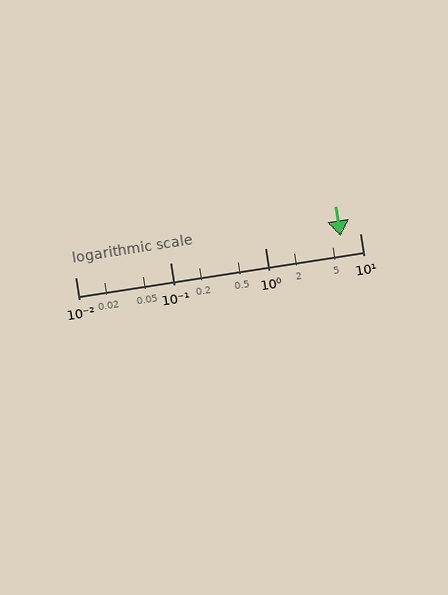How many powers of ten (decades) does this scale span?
The scale spans 3 decades, from 0.01 to 10.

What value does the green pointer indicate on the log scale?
The pointer indicates approximately 6.2.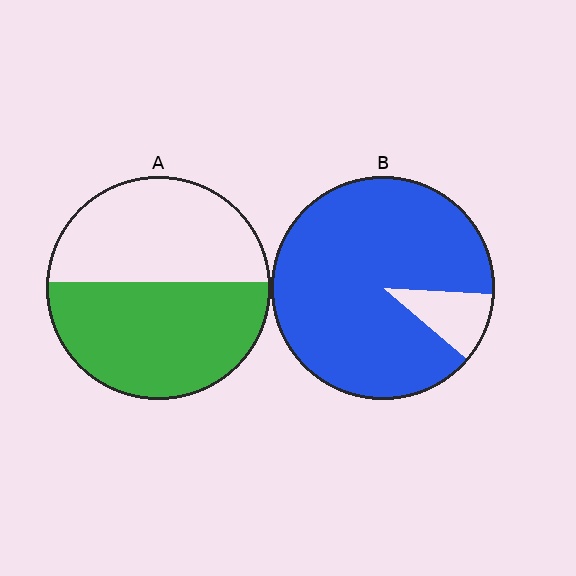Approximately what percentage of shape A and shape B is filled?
A is approximately 55% and B is approximately 90%.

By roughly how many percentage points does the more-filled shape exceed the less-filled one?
By roughly 35 percentage points (B over A).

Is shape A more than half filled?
Roughly half.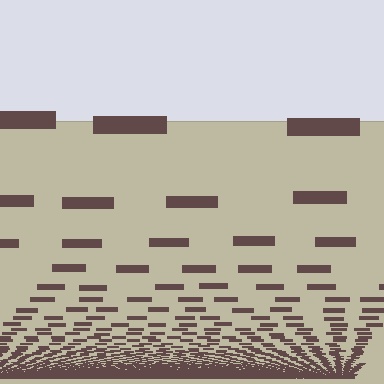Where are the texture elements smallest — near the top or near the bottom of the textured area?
Near the bottom.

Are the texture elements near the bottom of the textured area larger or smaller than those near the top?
Smaller. The gradient is inverted — elements near the bottom are smaller and denser.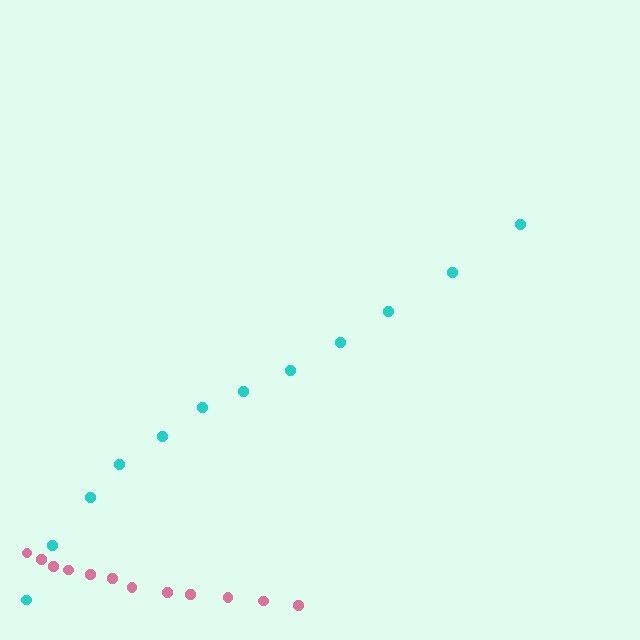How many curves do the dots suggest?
There are 2 distinct paths.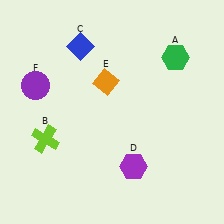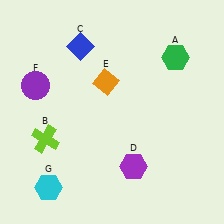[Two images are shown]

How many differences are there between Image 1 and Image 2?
There is 1 difference between the two images.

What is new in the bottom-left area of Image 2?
A cyan hexagon (G) was added in the bottom-left area of Image 2.